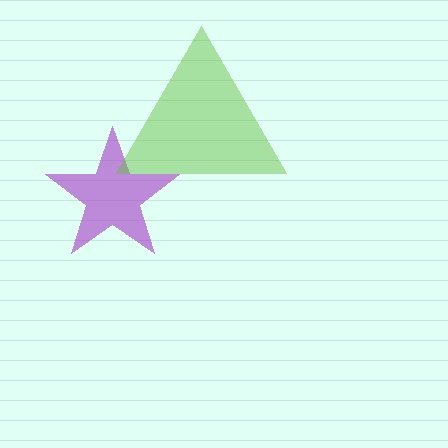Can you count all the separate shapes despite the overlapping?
Yes, there are 2 separate shapes.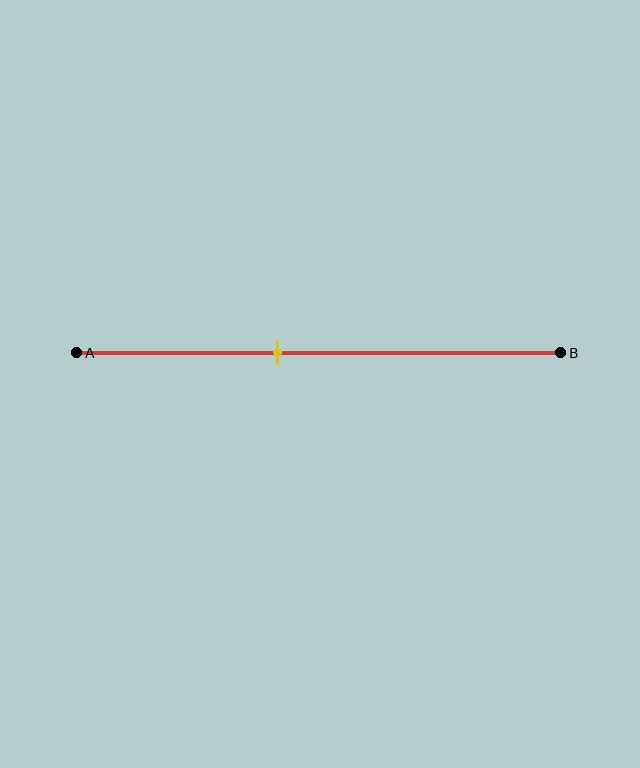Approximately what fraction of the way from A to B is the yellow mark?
The yellow mark is approximately 40% of the way from A to B.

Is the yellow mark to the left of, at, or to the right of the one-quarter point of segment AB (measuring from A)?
The yellow mark is to the right of the one-quarter point of segment AB.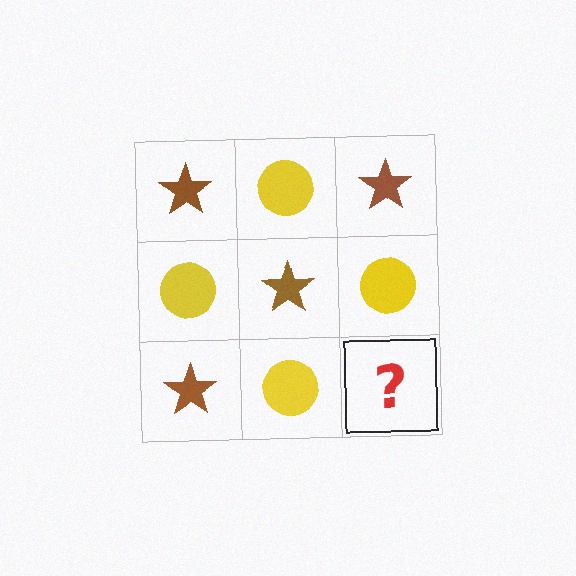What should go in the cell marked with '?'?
The missing cell should contain a brown star.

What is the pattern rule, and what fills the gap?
The rule is that it alternates brown star and yellow circle in a checkerboard pattern. The gap should be filled with a brown star.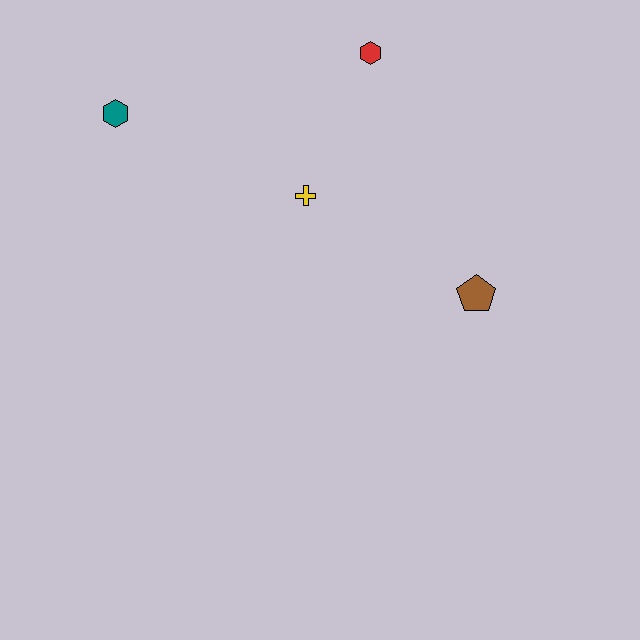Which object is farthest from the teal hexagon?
The brown pentagon is farthest from the teal hexagon.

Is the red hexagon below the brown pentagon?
No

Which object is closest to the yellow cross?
The red hexagon is closest to the yellow cross.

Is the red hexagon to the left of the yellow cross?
No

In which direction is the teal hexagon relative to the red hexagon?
The teal hexagon is to the left of the red hexagon.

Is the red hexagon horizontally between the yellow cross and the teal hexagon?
No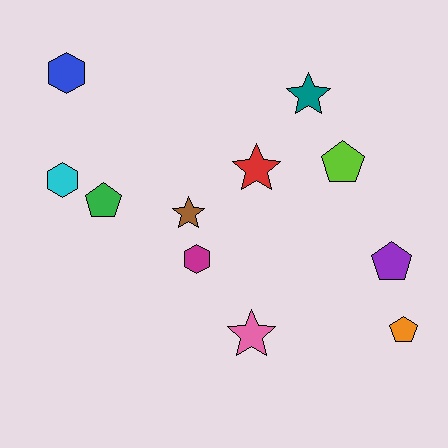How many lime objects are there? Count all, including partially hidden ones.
There is 1 lime object.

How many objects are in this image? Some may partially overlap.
There are 11 objects.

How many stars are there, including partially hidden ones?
There are 4 stars.